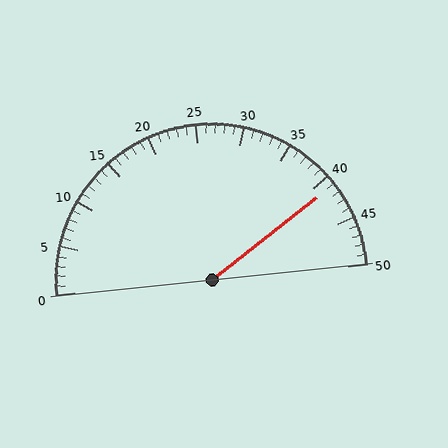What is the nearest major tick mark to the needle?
The nearest major tick mark is 40.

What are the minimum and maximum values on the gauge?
The gauge ranges from 0 to 50.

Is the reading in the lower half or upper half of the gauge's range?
The reading is in the upper half of the range (0 to 50).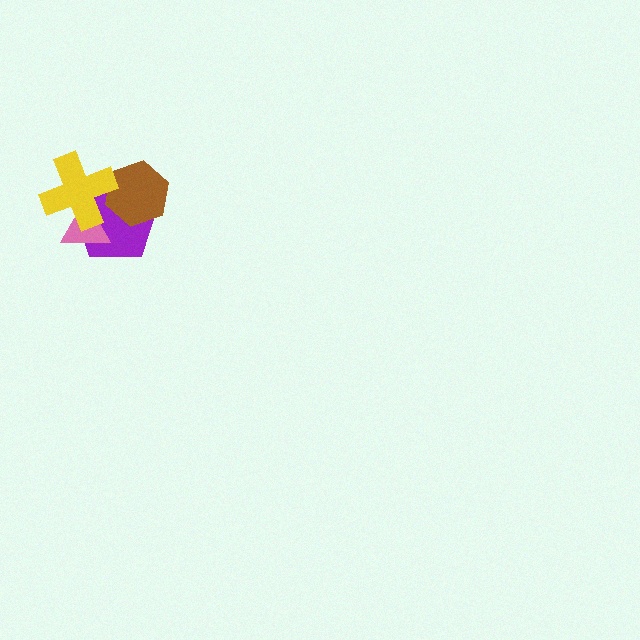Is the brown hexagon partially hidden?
Yes, it is partially covered by another shape.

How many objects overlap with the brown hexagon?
2 objects overlap with the brown hexagon.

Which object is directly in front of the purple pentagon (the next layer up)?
The brown hexagon is directly in front of the purple pentagon.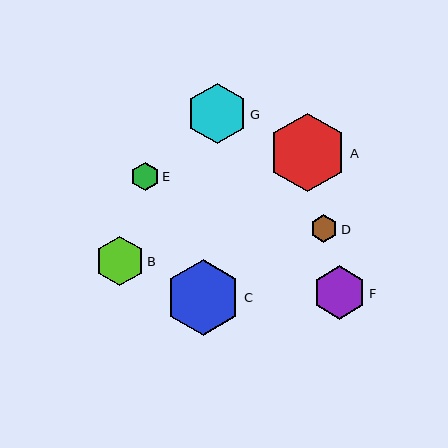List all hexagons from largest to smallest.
From largest to smallest: A, C, G, F, B, E, D.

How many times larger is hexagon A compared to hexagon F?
Hexagon A is approximately 1.5 times the size of hexagon F.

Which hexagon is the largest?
Hexagon A is the largest with a size of approximately 78 pixels.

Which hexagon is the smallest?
Hexagon D is the smallest with a size of approximately 28 pixels.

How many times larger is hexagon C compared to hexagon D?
Hexagon C is approximately 2.7 times the size of hexagon D.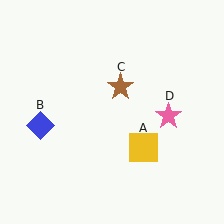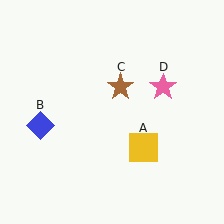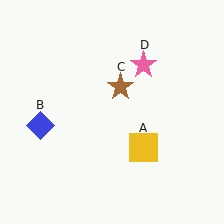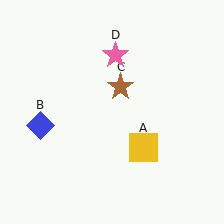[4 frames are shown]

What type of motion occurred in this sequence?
The pink star (object D) rotated counterclockwise around the center of the scene.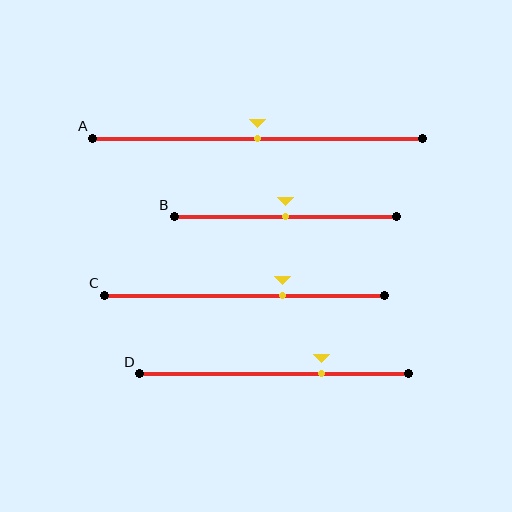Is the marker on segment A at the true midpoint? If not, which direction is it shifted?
Yes, the marker on segment A is at the true midpoint.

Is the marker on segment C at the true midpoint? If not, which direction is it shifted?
No, the marker on segment C is shifted to the right by about 14% of the segment length.